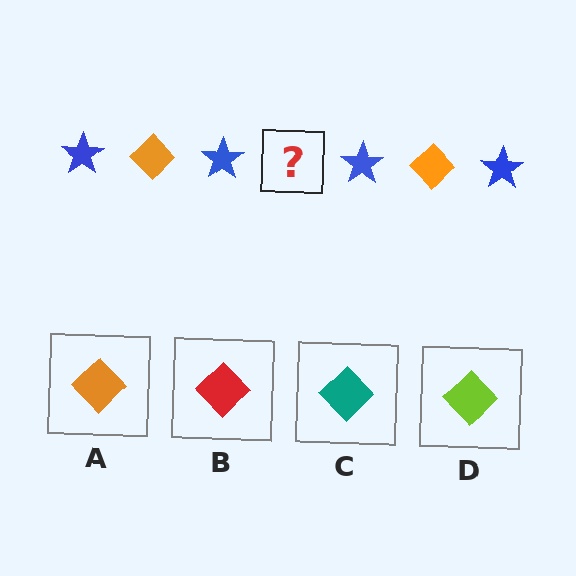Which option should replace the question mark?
Option A.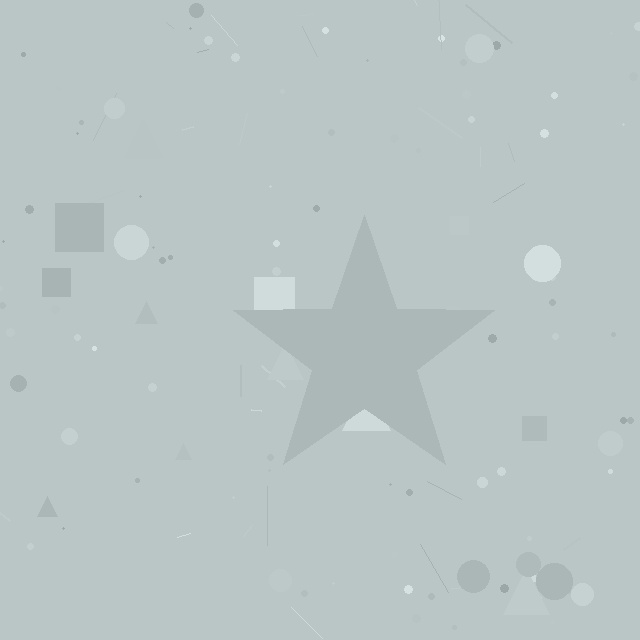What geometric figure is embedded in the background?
A star is embedded in the background.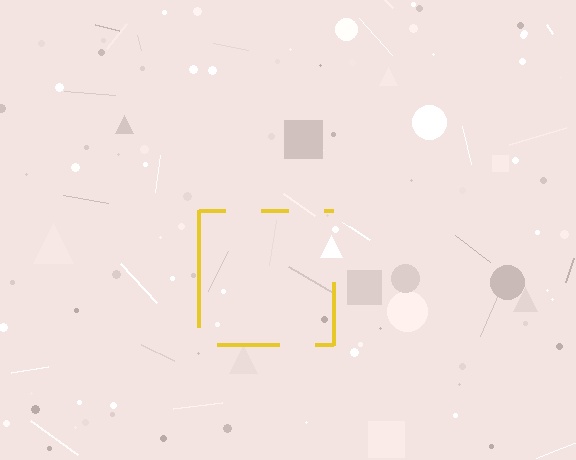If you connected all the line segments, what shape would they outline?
They would outline a square.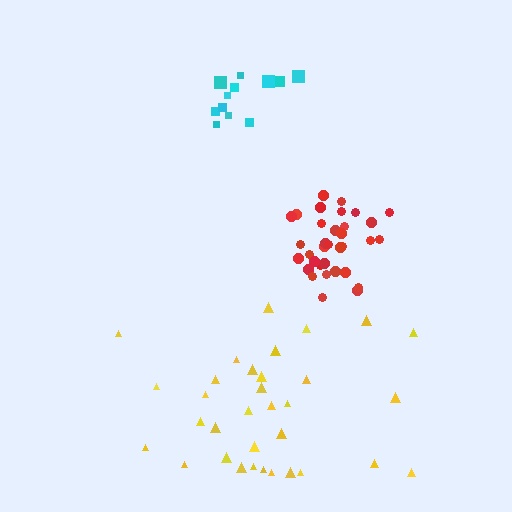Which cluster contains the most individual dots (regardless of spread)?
Red (34).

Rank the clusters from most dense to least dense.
red, cyan, yellow.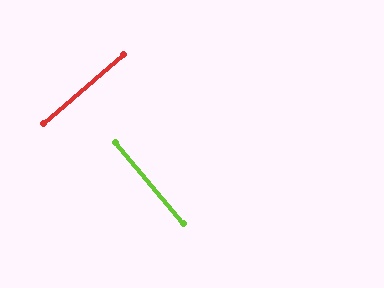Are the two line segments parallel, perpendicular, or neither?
Perpendicular — they meet at approximately 89°.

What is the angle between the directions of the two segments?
Approximately 89 degrees.